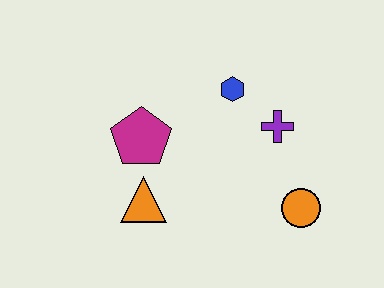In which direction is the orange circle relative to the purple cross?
The orange circle is below the purple cross.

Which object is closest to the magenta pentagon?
The orange triangle is closest to the magenta pentagon.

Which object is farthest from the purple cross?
The orange triangle is farthest from the purple cross.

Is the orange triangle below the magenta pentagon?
Yes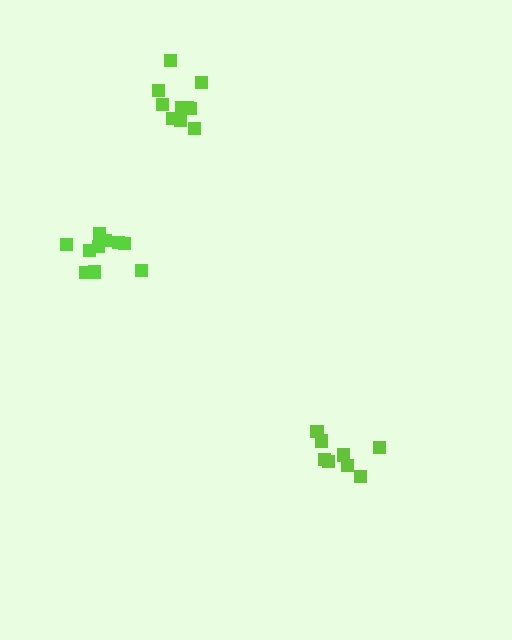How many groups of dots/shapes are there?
There are 3 groups.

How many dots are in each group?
Group 1: 8 dots, Group 2: 10 dots, Group 3: 10 dots (28 total).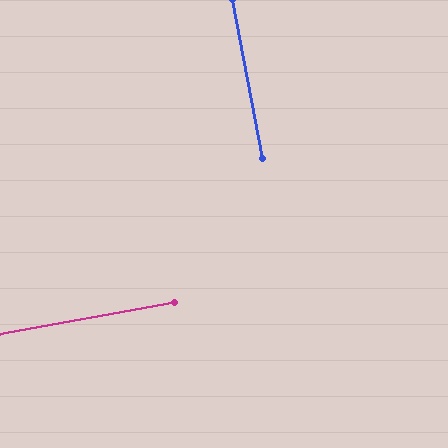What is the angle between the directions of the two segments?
Approximately 90 degrees.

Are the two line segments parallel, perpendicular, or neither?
Perpendicular — they meet at approximately 90°.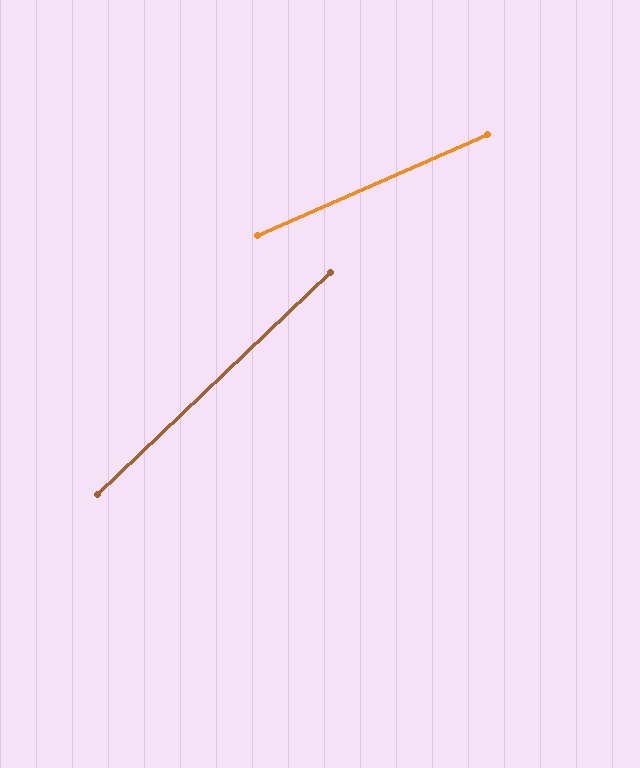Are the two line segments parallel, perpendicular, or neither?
Neither parallel nor perpendicular — they differ by about 20°.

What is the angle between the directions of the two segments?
Approximately 20 degrees.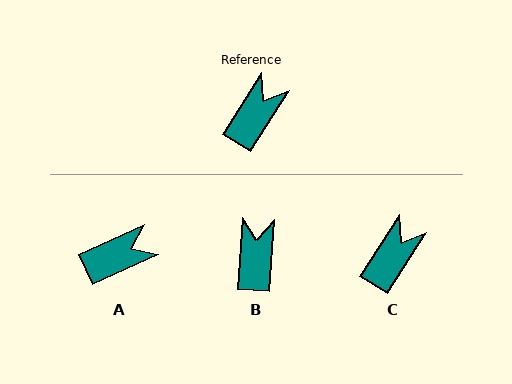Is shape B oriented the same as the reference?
No, it is off by about 29 degrees.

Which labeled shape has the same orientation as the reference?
C.